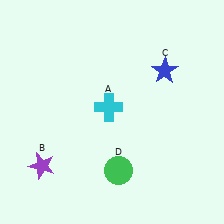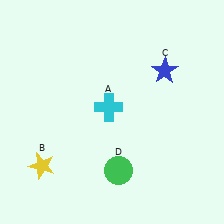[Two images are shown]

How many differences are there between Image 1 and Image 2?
There is 1 difference between the two images.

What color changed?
The star (B) changed from purple in Image 1 to yellow in Image 2.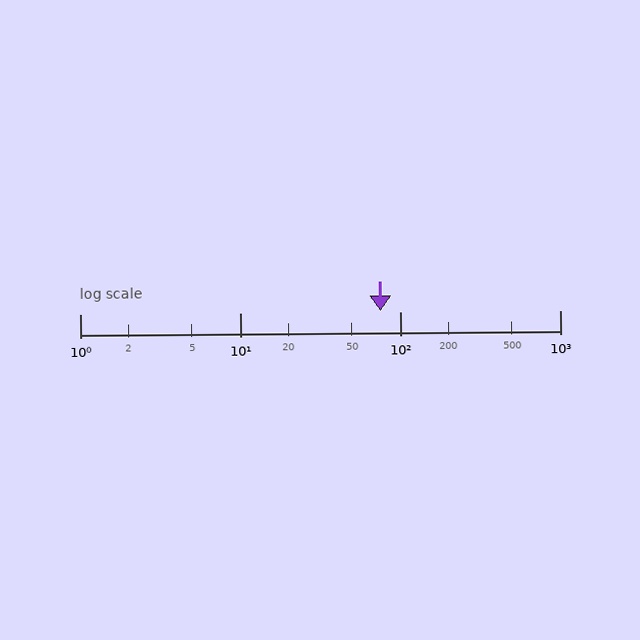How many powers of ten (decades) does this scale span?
The scale spans 3 decades, from 1 to 1000.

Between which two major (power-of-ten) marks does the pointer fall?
The pointer is between 10 and 100.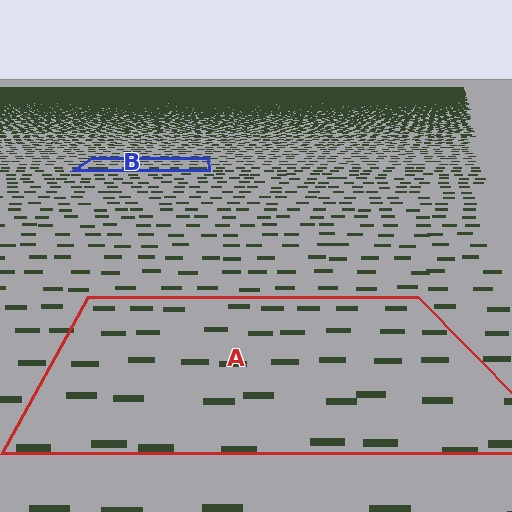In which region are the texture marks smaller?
The texture marks are smaller in region B, because it is farther away.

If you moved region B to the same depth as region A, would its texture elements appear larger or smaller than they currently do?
They would appear larger. At a closer depth, the same texture elements are projected at a bigger on-screen size.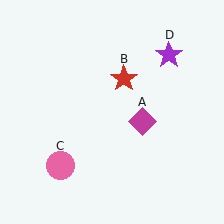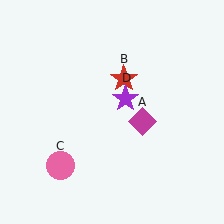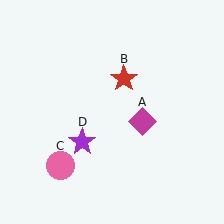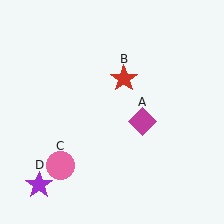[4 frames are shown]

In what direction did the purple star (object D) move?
The purple star (object D) moved down and to the left.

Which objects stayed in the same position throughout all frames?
Magenta diamond (object A) and red star (object B) and pink circle (object C) remained stationary.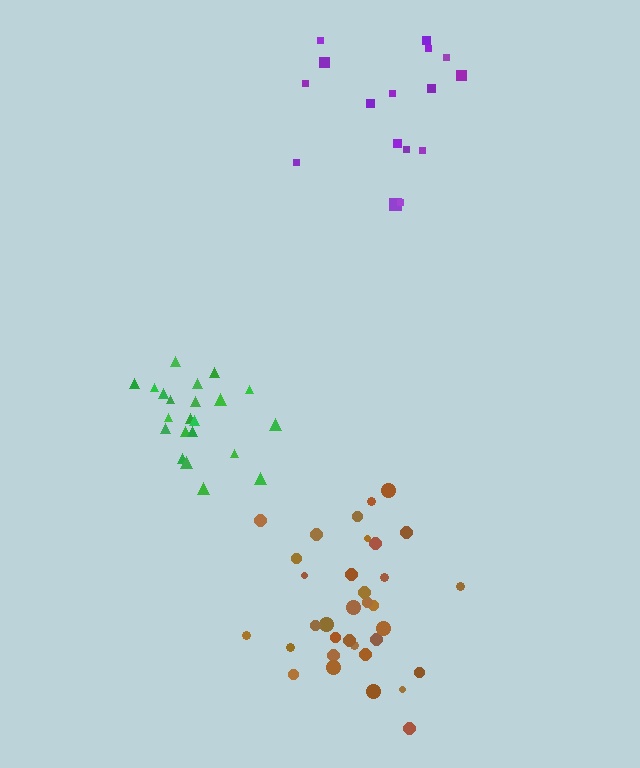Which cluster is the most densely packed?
Green.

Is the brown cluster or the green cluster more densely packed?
Green.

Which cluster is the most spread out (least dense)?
Purple.